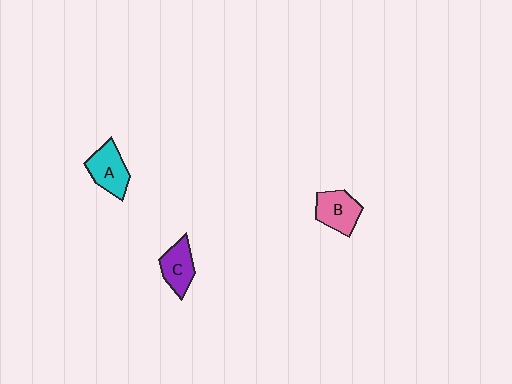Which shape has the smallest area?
Shape C (purple).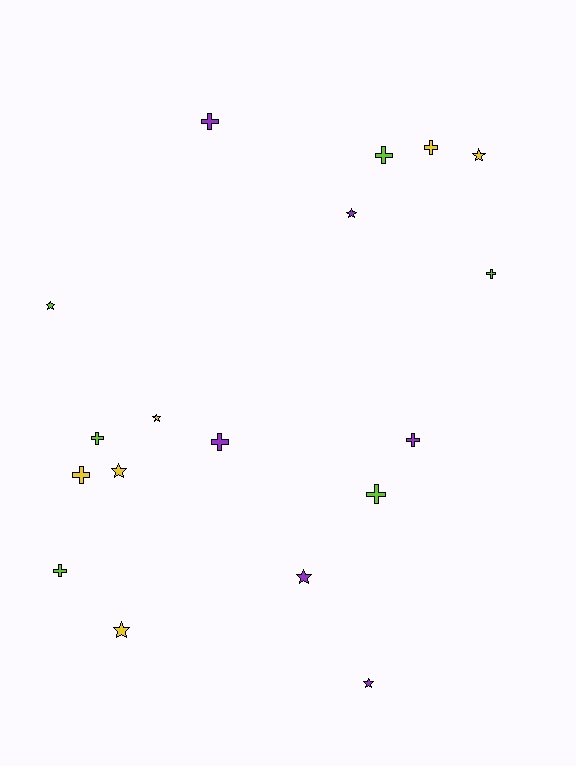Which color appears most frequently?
Lime, with 6 objects.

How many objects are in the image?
There are 18 objects.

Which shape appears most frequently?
Cross, with 10 objects.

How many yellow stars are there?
There are 4 yellow stars.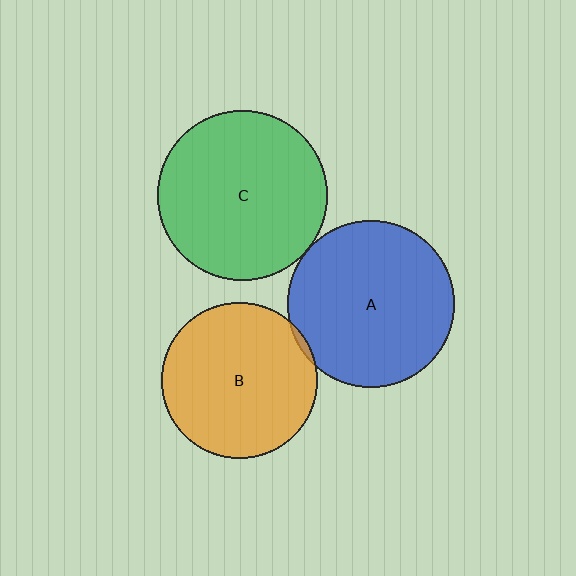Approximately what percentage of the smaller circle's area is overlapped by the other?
Approximately 5%.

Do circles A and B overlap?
Yes.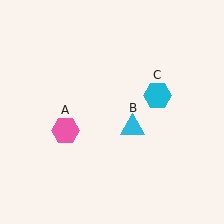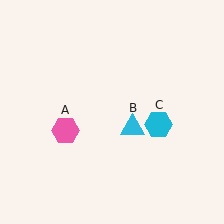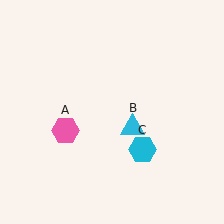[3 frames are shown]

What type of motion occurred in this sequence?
The cyan hexagon (object C) rotated clockwise around the center of the scene.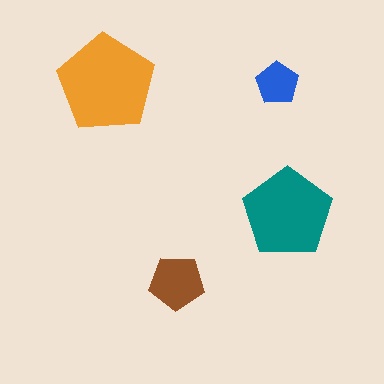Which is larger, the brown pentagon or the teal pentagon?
The teal one.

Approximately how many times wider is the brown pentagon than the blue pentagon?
About 1.5 times wider.